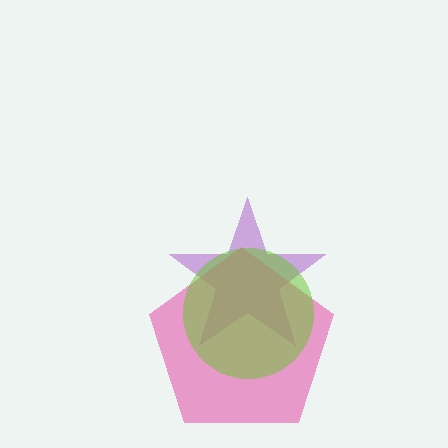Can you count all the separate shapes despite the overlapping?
Yes, there are 3 separate shapes.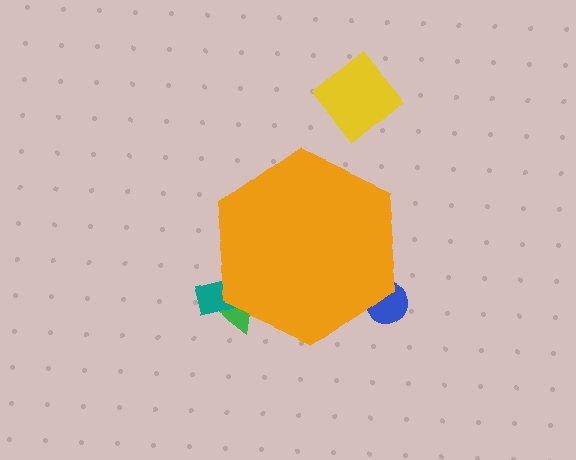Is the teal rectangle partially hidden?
Yes, the teal rectangle is partially hidden behind the orange hexagon.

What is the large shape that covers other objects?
An orange hexagon.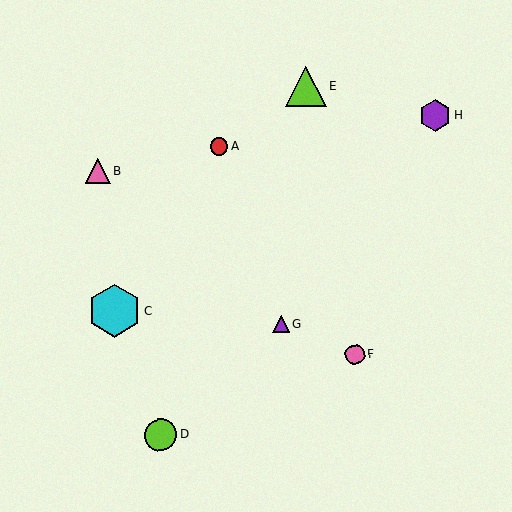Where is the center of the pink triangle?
The center of the pink triangle is at (98, 171).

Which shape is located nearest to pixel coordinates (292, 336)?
The purple triangle (labeled G) at (281, 324) is nearest to that location.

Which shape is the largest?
The cyan hexagon (labeled C) is the largest.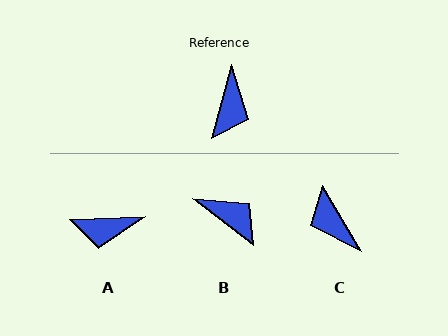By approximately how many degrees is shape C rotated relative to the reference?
Approximately 134 degrees clockwise.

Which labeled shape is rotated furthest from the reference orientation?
C, about 134 degrees away.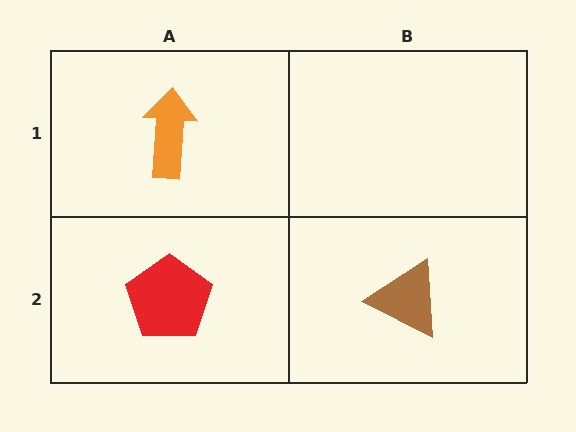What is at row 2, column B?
A brown triangle.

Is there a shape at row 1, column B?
No, that cell is empty.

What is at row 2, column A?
A red pentagon.